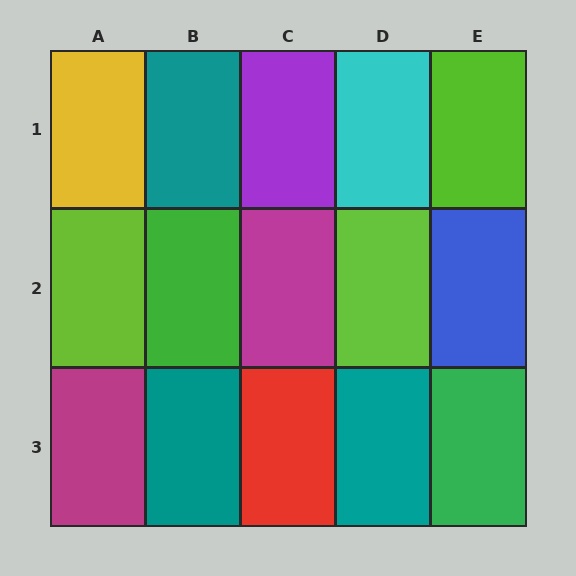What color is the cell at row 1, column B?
Teal.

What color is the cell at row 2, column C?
Magenta.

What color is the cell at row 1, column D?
Cyan.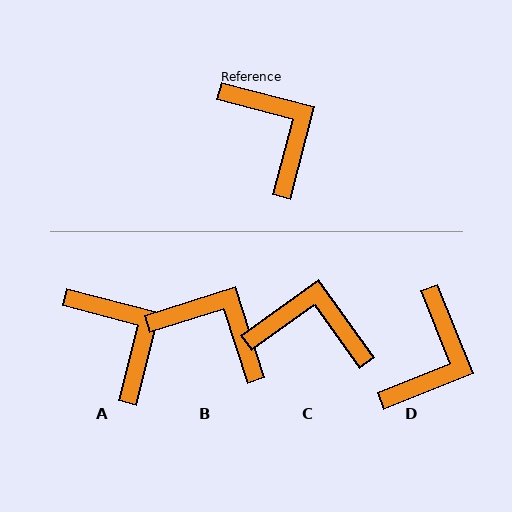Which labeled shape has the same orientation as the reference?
A.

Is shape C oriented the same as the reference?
No, it is off by about 50 degrees.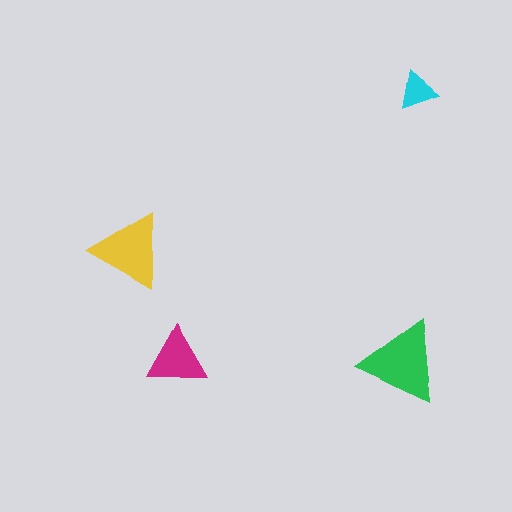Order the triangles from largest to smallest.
the green one, the yellow one, the magenta one, the cyan one.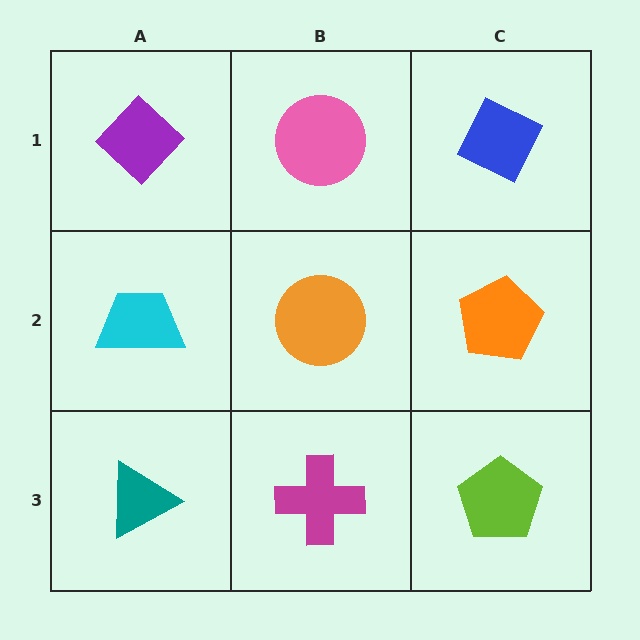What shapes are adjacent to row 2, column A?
A purple diamond (row 1, column A), a teal triangle (row 3, column A), an orange circle (row 2, column B).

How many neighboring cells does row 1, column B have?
3.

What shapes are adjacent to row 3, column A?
A cyan trapezoid (row 2, column A), a magenta cross (row 3, column B).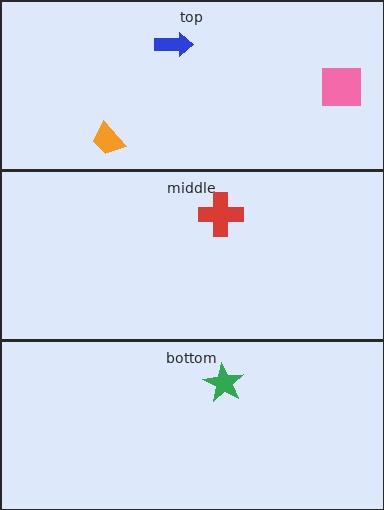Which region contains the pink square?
The top region.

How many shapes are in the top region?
3.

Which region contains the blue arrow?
The top region.